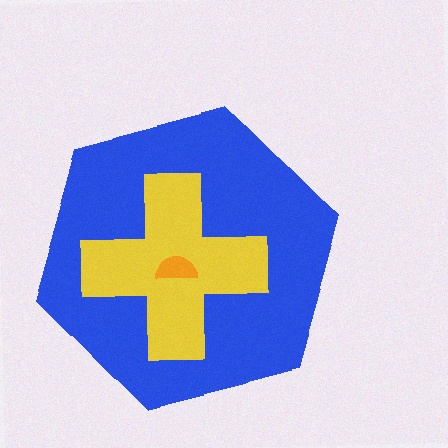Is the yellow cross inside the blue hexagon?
Yes.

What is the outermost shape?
The blue hexagon.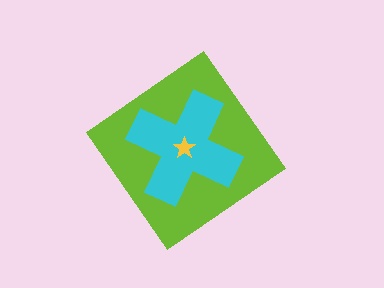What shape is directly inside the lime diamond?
The cyan cross.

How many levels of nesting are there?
3.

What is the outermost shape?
The lime diamond.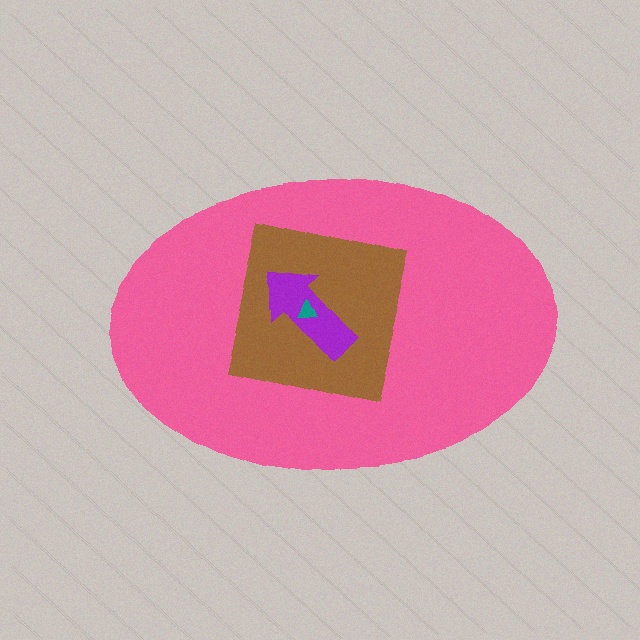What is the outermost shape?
The pink ellipse.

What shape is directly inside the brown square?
The purple arrow.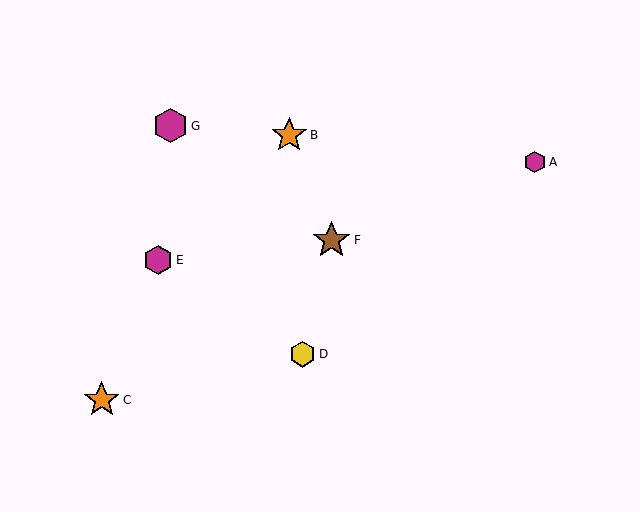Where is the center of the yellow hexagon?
The center of the yellow hexagon is at (303, 354).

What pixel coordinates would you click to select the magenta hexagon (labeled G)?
Click at (170, 126) to select the magenta hexagon G.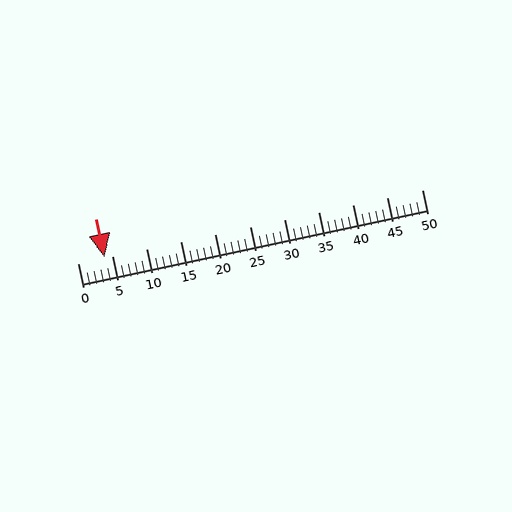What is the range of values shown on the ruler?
The ruler shows values from 0 to 50.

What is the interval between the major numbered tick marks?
The major tick marks are spaced 5 units apart.